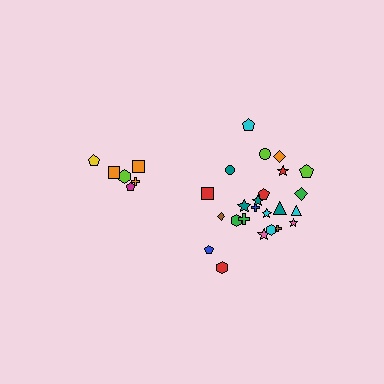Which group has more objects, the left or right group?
The right group.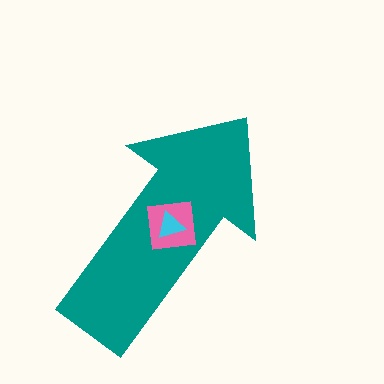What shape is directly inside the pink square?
The cyan triangle.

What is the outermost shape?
The teal arrow.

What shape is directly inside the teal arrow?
The pink square.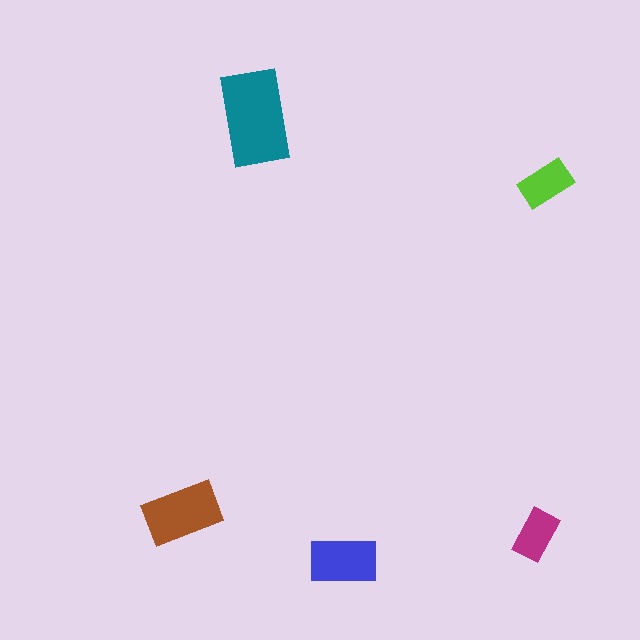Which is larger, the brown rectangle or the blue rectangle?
The brown one.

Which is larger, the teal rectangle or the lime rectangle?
The teal one.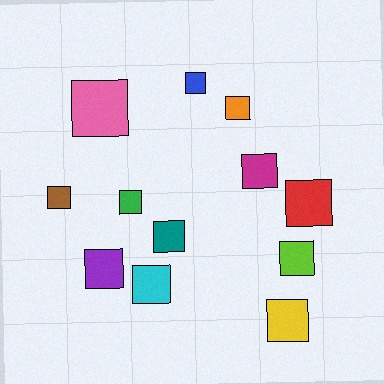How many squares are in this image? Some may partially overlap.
There are 12 squares.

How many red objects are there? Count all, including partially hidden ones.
There is 1 red object.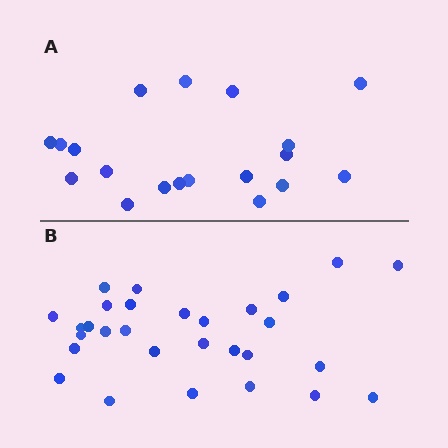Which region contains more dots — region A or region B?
Region B (the bottom region) has more dots.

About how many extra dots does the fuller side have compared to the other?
Region B has roughly 10 or so more dots than region A.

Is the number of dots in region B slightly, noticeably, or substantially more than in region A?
Region B has substantially more. The ratio is roughly 1.5 to 1.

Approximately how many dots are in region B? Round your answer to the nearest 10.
About 30 dots. (The exact count is 29, which rounds to 30.)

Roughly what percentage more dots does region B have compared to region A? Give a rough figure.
About 55% more.